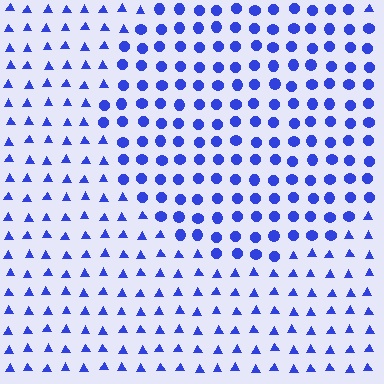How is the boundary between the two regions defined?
The boundary is defined by a change in element shape: circles inside vs. triangles outside. All elements share the same color and spacing.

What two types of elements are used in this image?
The image uses circles inside the circle region and triangles outside it.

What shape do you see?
I see a circle.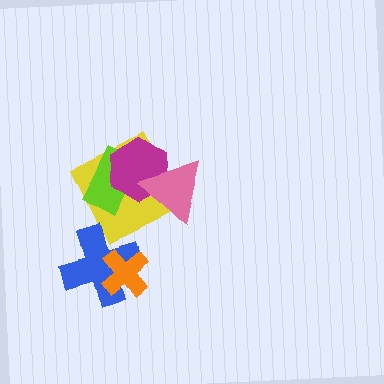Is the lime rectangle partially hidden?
Yes, it is partially covered by another shape.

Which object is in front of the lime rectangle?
The magenta hexagon is in front of the lime rectangle.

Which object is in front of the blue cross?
The orange cross is in front of the blue cross.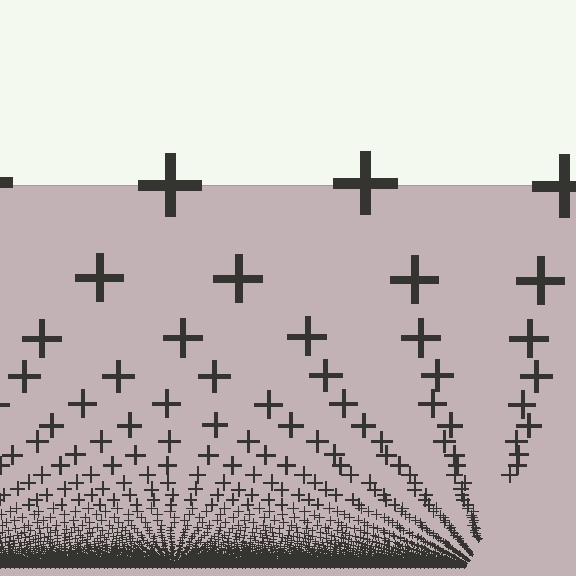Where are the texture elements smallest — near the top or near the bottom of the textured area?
Near the bottom.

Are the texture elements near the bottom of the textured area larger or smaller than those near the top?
Smaller. The gradient is inverted — elements near the bottom are smaller and denser.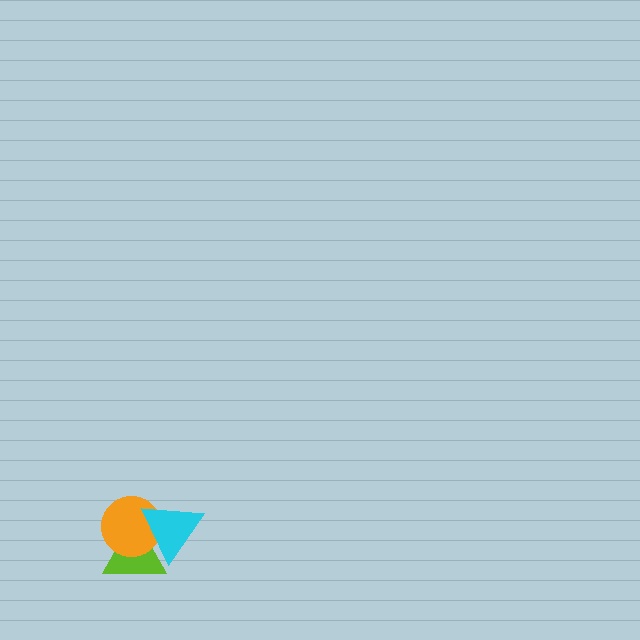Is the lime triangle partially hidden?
Yes, it is partially covered by another shape.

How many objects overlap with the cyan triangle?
2 objects overlap with the cyan triangle.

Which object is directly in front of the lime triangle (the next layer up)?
The orange circle is directly in front of the lime triangle.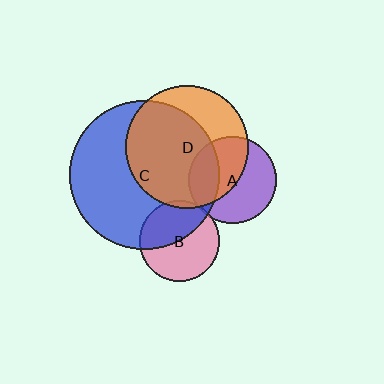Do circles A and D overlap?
Yes.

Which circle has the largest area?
Circle C (blue).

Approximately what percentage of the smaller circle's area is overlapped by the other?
Approximately 50%.